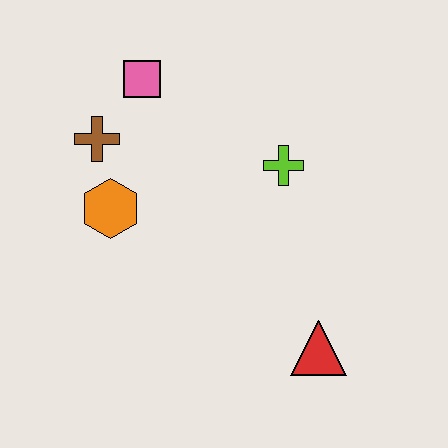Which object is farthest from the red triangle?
The pink square is farthest from the red triangle.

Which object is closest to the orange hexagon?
The brown cross is closest to the orange hexagon.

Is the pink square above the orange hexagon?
Yes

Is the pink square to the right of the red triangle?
No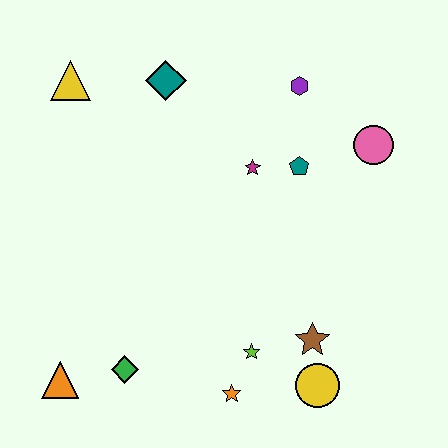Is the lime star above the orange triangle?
Yes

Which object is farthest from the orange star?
The yellow triangle is farthest from the orange star.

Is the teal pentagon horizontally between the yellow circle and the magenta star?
Yes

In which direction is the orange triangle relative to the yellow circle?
The orange triangle is to the left of the yellow circle.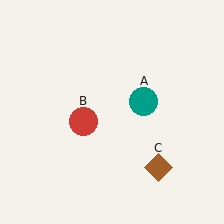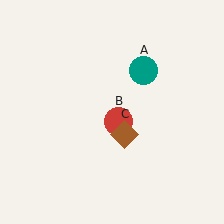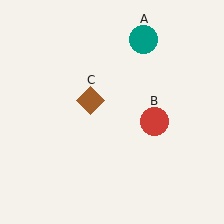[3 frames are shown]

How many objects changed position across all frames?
3 objects changed position: teal circle (object A), red circle (object B), brown diamond (object C).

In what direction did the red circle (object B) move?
The red circle (object B) moved right.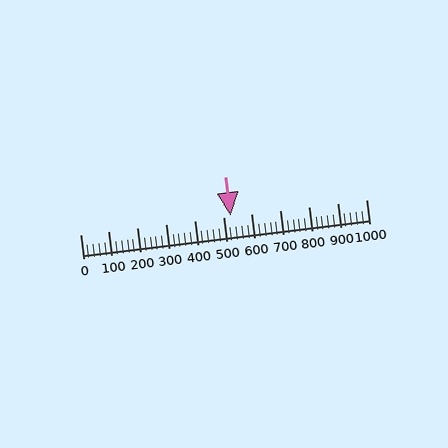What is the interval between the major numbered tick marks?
The major tick marks are spaced 100 units apart.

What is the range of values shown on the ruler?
The ruler shows values from 0 to 1000.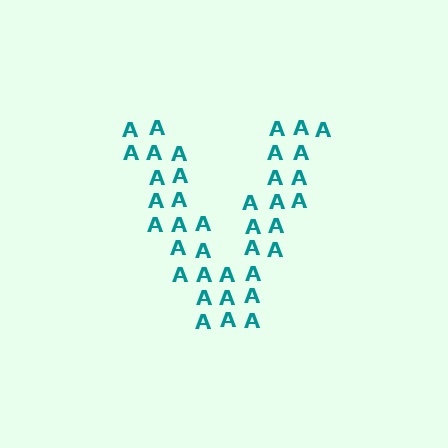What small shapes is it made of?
It is made of small letter A's.